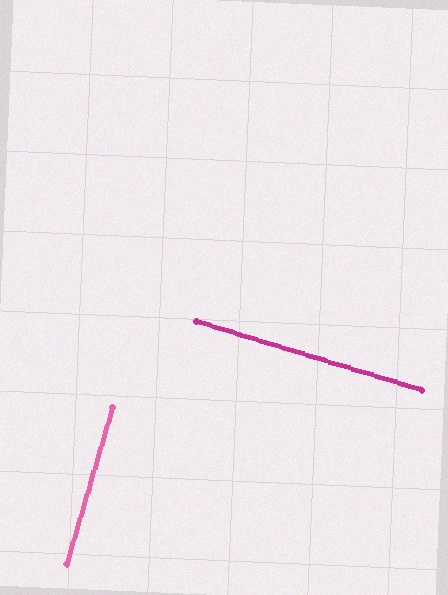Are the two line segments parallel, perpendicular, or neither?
Perpendicular — they meet at approximately 90°.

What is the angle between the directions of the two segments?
Approximately 90 degrees.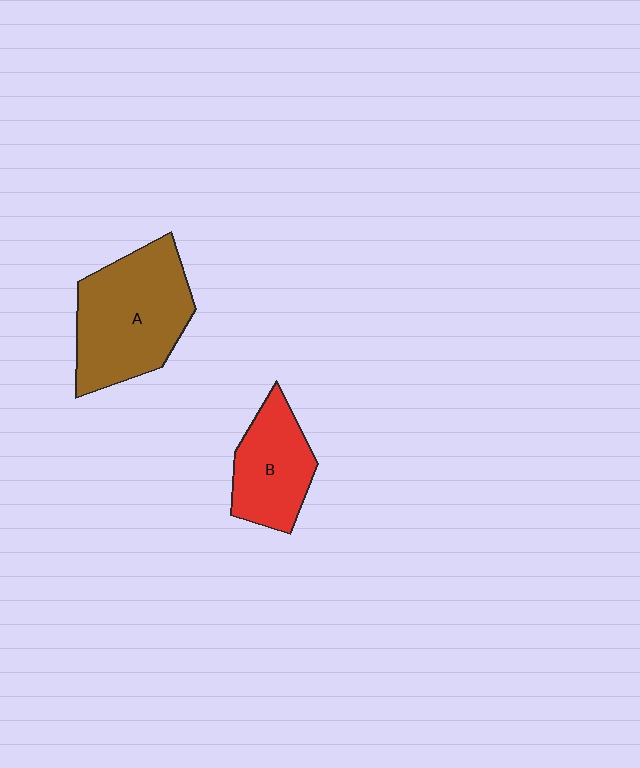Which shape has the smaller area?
Shape B (red).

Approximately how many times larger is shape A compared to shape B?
Approximately 1.6 times.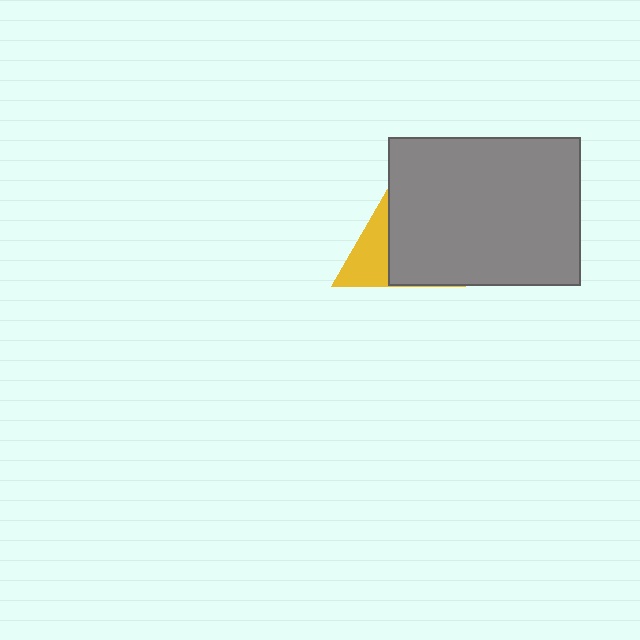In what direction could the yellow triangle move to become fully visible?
The yellow triangle could move left. That would shift it out from behind the gray rectangle entirely.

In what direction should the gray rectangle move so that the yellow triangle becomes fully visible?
The gray rectangle should move right. That is the shortest direction to clear the overlap and leave the yellow triangle fully visible.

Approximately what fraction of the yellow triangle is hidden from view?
Roughly 63% of the yellow triangle is hidden behind the gray rectangle.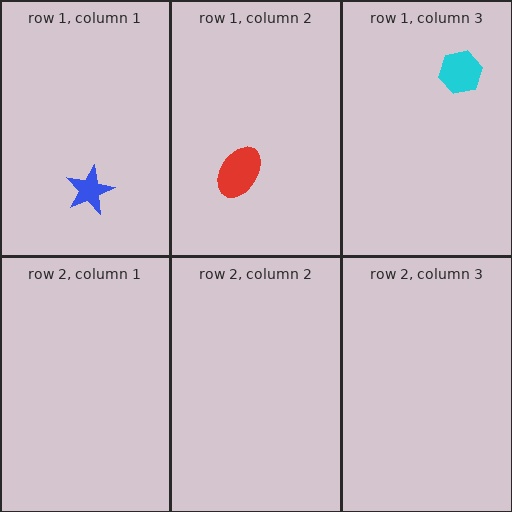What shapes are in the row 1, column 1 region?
The blue star.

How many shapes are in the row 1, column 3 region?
1.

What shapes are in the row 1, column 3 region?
The cyan hexagon.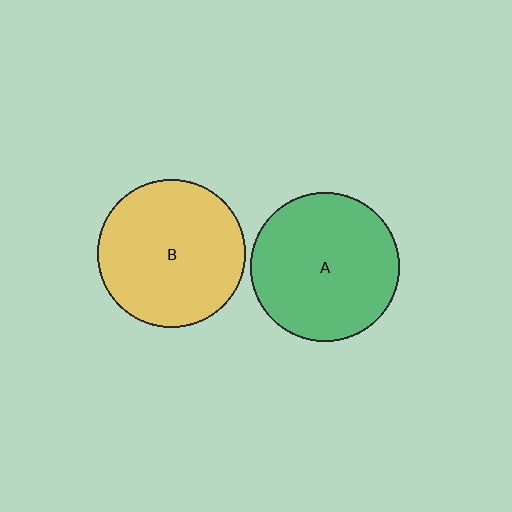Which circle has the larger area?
Circle A (green).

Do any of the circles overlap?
No, none of the circles overlap.